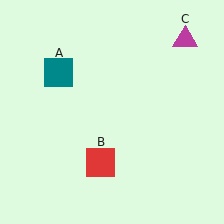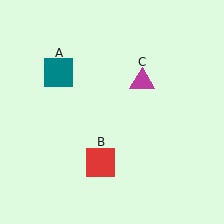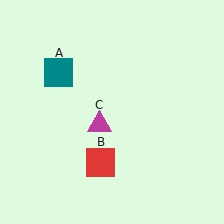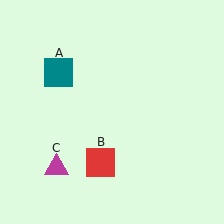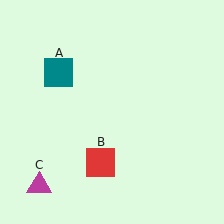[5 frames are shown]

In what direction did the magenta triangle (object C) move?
The magenta triangle (object C) moved down and to the left.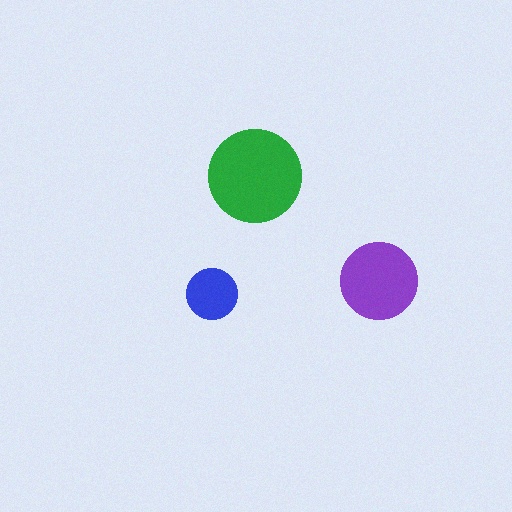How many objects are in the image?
There are 3 objects in the image.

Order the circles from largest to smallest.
the green one, the purple one, the blue one.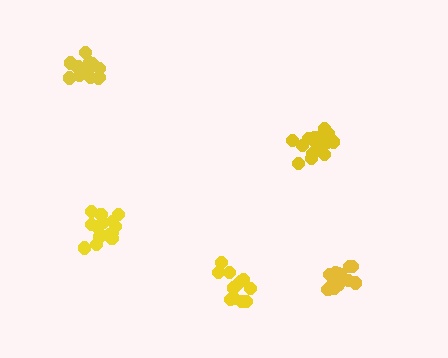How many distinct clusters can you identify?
There are 5 distinct clusters.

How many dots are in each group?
Group 1: 16 dots, Group 2: 13 dots, Group 3: 16 dots, Group 4: 14 dots, Group 5: 13 dots (72 total).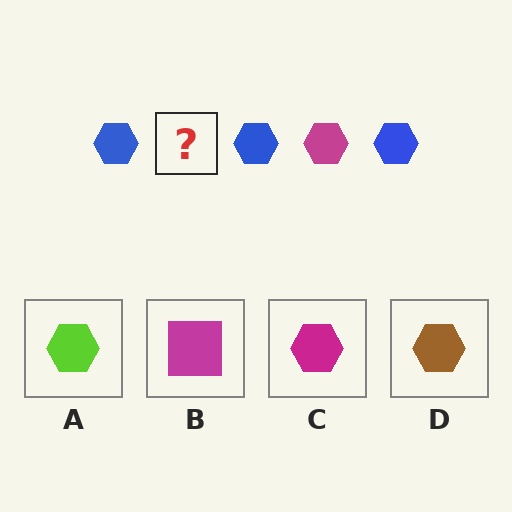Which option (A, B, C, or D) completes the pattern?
C.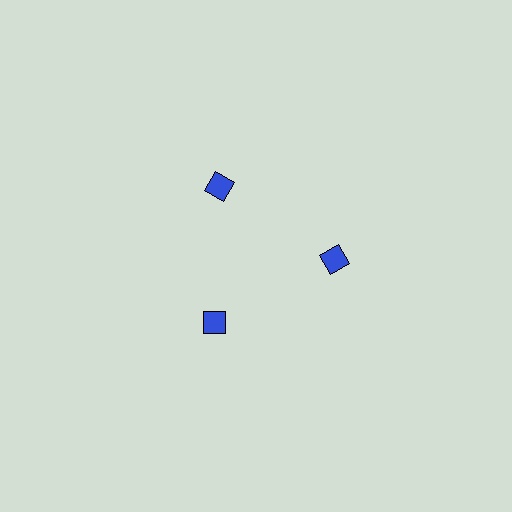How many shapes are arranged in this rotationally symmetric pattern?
There are 3 shapes, arranged in 3 groups of 1.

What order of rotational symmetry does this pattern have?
This pattern has 3-fold rotational symmetry.